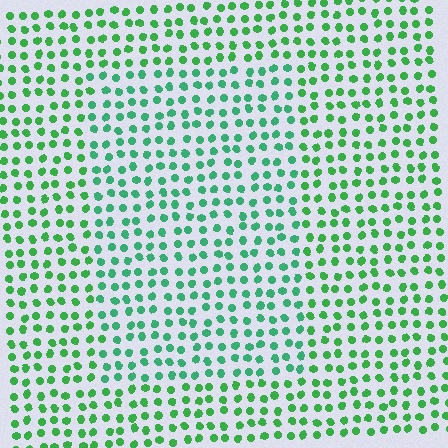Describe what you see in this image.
The image is filled with small green elements in a uniform arrangement. A rectangle-shaped region is visible where the elements are tinted to a slightly different hue, forming a subtle color boundary.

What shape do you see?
I see a rectangle.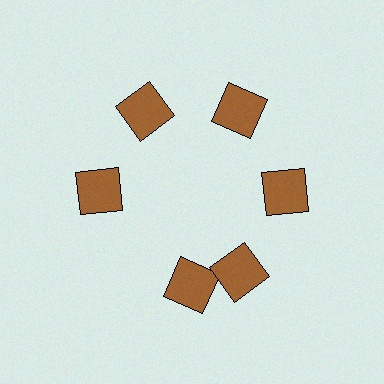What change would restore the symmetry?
The symmetry would be restored by rotating it back into even spacing with its neighbors so that all 6 squares sit at equal angles and equal distance from the center.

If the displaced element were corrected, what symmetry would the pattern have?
It would have 6-fold rotational symmetry — the pattern would map onto itself every 60 degrees.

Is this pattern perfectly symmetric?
No. The 6 brown squares are arranged in a ring, but one element near the 7 o'clock position is rotated out of alignment along the ring, breaking the 6-fold rotational symmetry.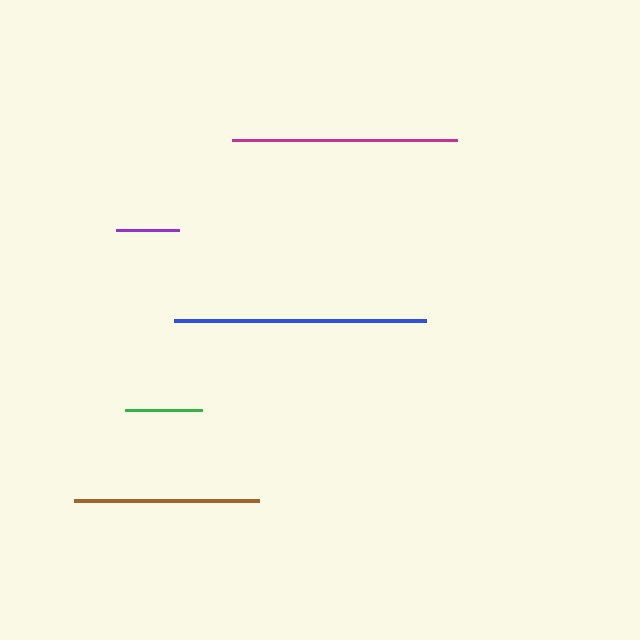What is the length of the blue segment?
The blue segment is approximately 251 pixels long.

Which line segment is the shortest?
The purple line is the shortest at approximately 63 pixels.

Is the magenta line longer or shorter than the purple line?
The magenta line is longer than the purple line.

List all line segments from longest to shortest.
From longest to shortest: blue, magenta, brown, green, purple.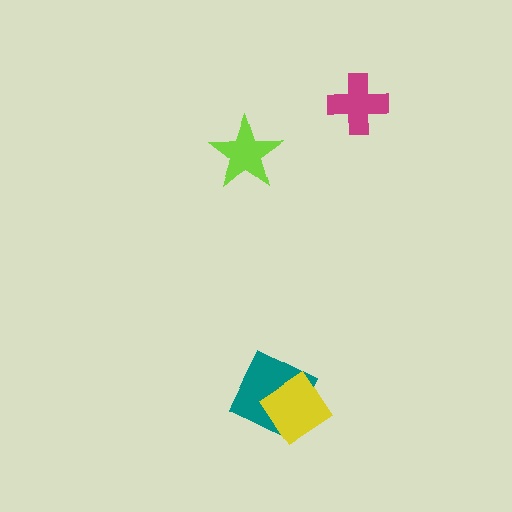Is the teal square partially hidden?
Yes, it is partially covered by another shape.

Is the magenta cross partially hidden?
No, no other shape covers it.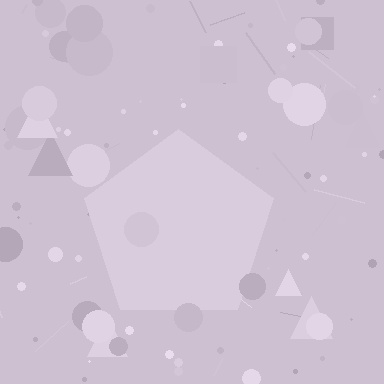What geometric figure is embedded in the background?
A pentagon is embedded in the background.